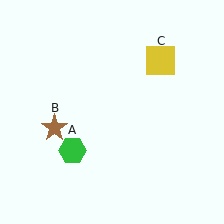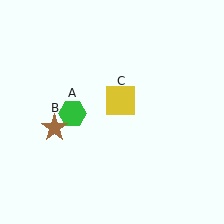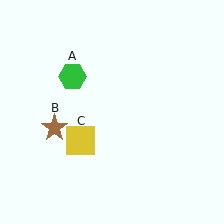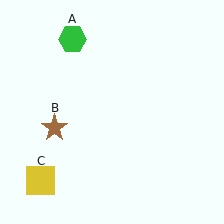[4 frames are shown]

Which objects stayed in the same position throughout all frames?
Brown star (object B) remained stationary.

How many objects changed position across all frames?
2 objects changed position: green hexagon (object A), yellow square (object C).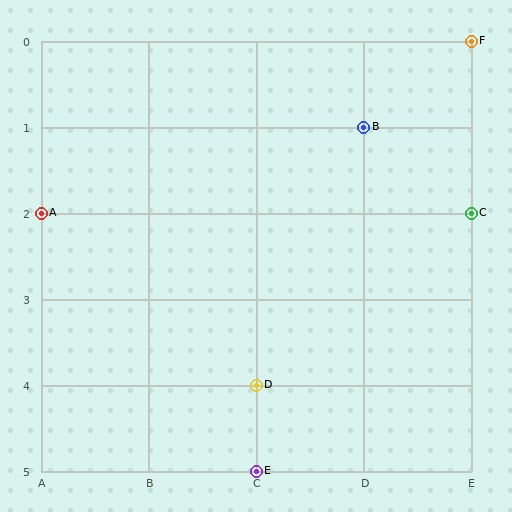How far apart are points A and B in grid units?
Points A and B are 3 columns and 1 row apart (about 3.2 grid units diagonally).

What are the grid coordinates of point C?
Point C is at grid coordinates (E, 2).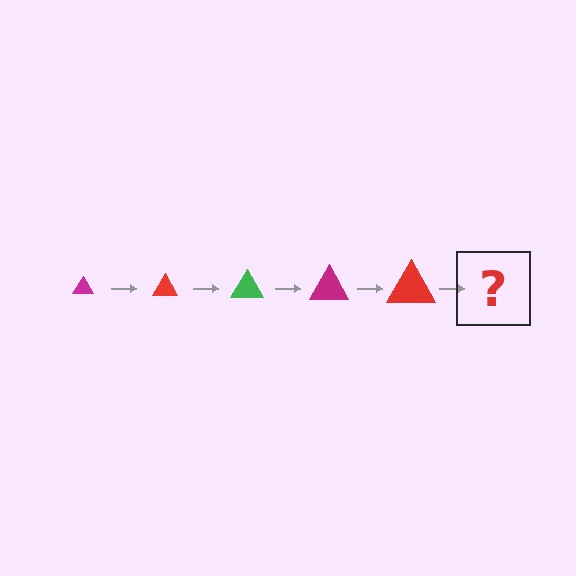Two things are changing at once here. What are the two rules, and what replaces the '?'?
The two rules are that the triangle grows larger each step and the color cycles through magenta, red, and green. The '?' should be a green triangle, larger than the previous one.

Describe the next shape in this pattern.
It should be a green triangle, larger than the previous one.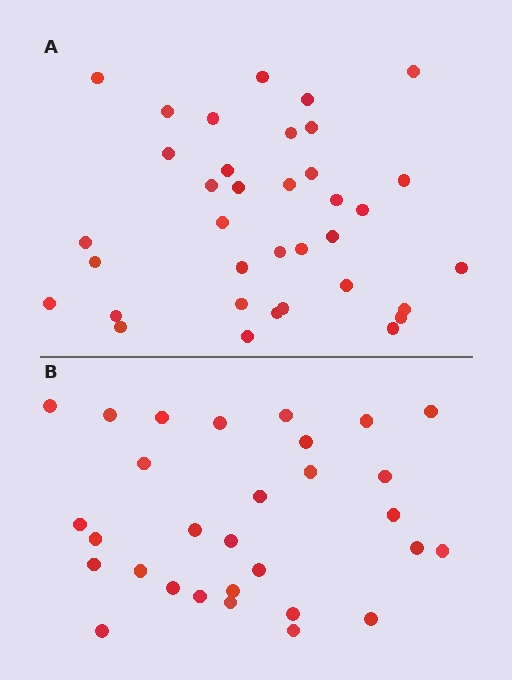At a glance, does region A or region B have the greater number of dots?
Region A (the top region) has more dots.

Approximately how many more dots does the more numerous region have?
Region A has about 6 more dots than region B.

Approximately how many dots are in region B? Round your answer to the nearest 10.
About 30 dots.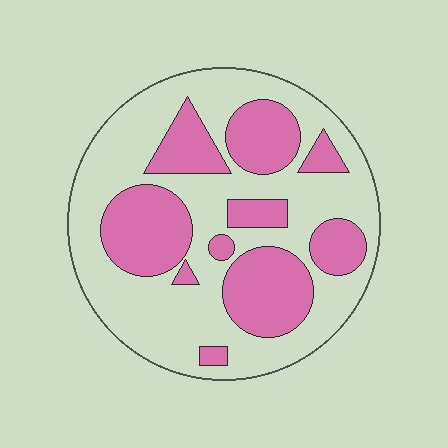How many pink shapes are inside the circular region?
10.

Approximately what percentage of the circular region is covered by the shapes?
Approximately 35%.